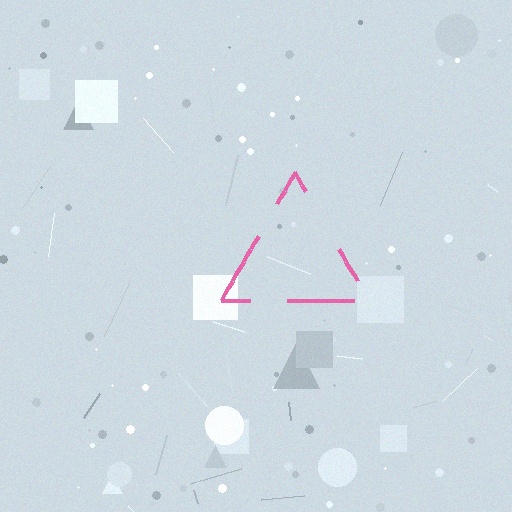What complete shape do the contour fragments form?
The contour fragments form a triangle.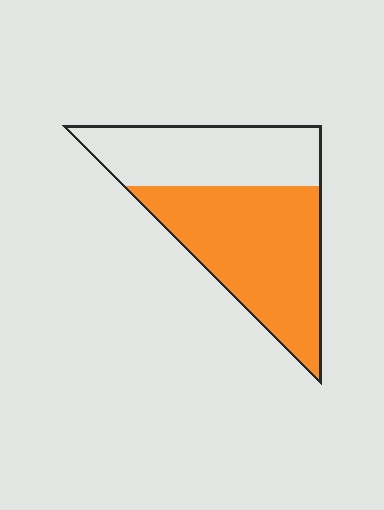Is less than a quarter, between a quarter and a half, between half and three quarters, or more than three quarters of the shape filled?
Between half and three quarters.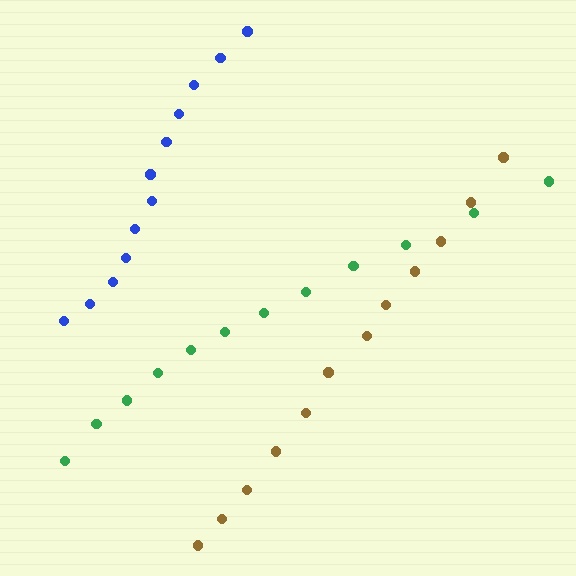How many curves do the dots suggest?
There are 3 distinct paths.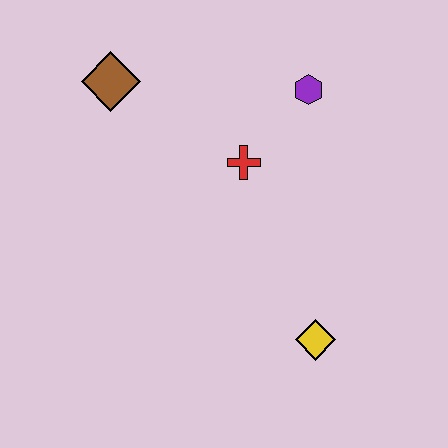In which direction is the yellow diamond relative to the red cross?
The yellow diamond is below the red cross.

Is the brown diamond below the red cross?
No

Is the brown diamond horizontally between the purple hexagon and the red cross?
No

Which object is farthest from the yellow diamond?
The brown diamond is farthest from the yellow diamond.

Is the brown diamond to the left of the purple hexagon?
Yes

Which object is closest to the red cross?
The purple hexagon is closest to the red cross.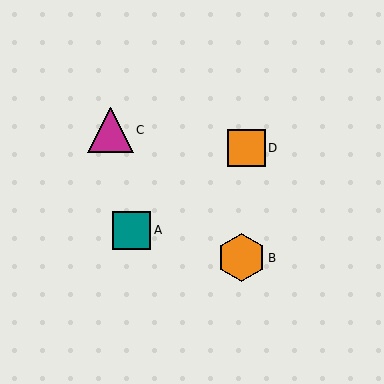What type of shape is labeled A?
Shape A is a teal square.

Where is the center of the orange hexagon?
The center of the orange hexagon is at (241, 258).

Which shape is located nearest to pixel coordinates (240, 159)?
The orange square (labeled D) at (246, 148) is nearest to that location.